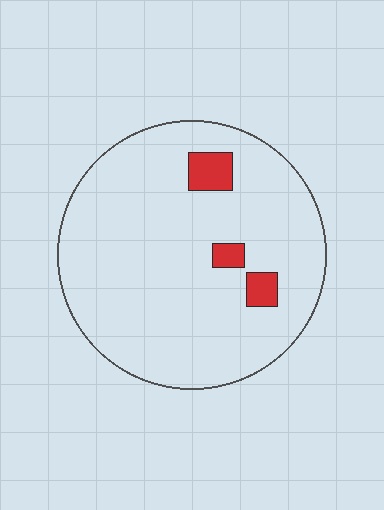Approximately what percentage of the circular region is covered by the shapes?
Approximately 5%.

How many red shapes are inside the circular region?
3.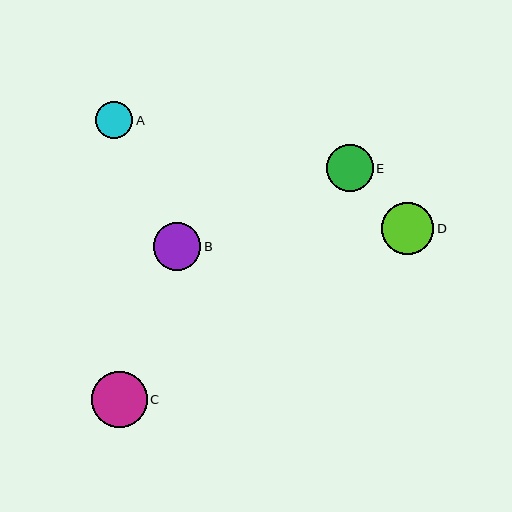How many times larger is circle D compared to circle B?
Circle D is approximately 1.1 times the size of circle B.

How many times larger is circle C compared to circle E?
Circle C is approximately 1.2 times the size of circle E.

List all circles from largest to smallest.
From largest to smallest: C, D, B, E, A.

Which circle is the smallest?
Circle A is the smallest with a size of approximately 37 pixels.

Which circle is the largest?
Circle C is the largest with a size of approximately 56 pixels.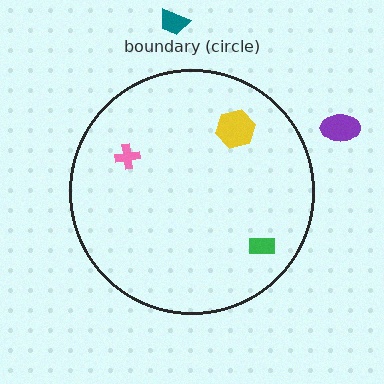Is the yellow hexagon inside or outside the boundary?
Inside.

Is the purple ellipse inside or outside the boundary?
Outside.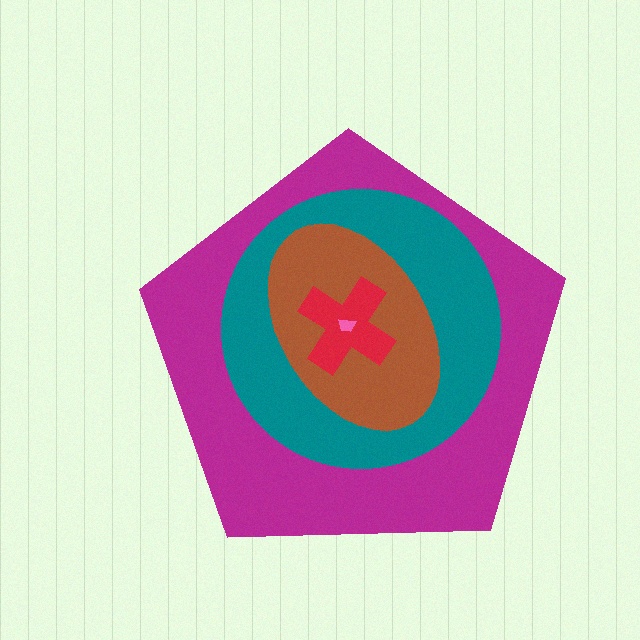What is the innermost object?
The pink trapezoid.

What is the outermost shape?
The magenta pentagon.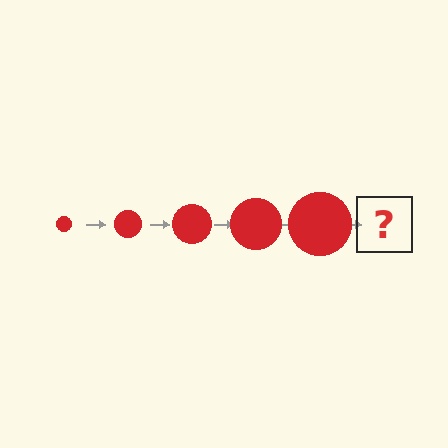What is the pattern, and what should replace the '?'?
The pattern is that the circle gets progressively larger each step. The '?' should be a red circle, larger than the previous one.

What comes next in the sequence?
The next element should be a red circle, larger than the previous one.